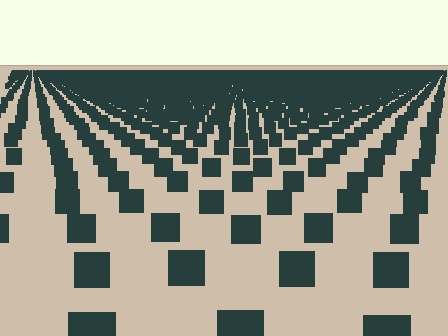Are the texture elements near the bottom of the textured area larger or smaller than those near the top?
Larger. Near the bottom, elements are closer to the viewer and appear at a bigger on-screen size.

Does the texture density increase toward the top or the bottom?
Density increases toward the top.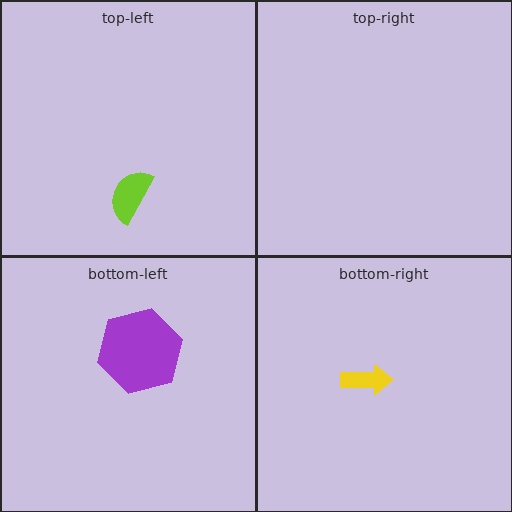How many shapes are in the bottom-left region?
1.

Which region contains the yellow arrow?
The bottom-right region.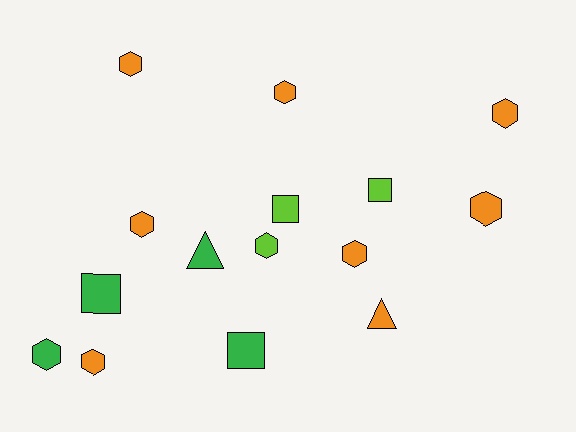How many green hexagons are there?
There is 1 green hexagon.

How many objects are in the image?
There are 15 objects.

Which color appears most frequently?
Orange, with 8 objects.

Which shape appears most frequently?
Hexagon, with 9 objects.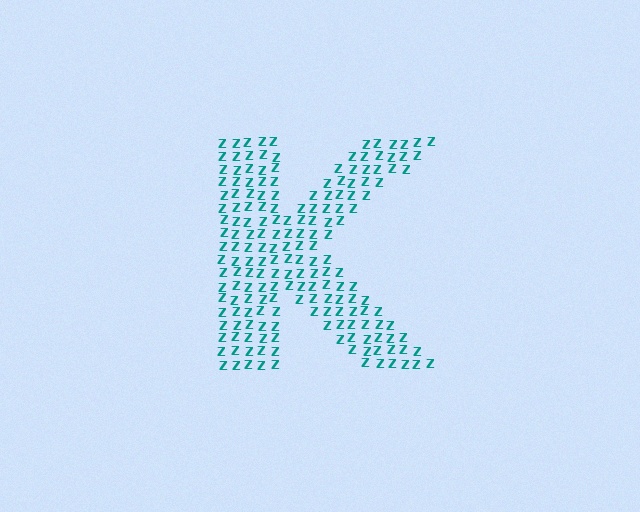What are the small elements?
The small elements are letter Z's.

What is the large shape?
The large shape is the letter K.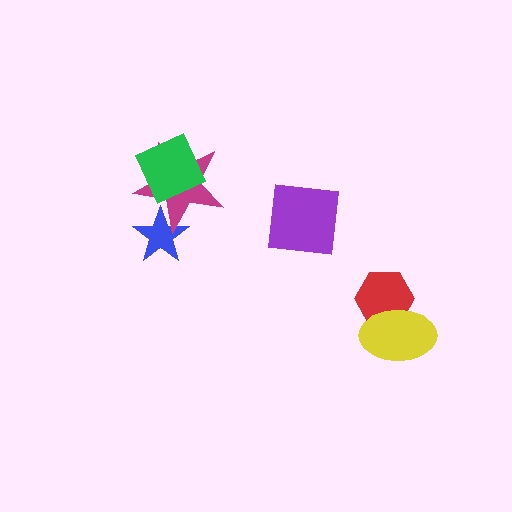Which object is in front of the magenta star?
The green square is in front of the magenta star.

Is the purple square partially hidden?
No, no other shape covers it.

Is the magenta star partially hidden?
Yes, it is partially covered by another shape.